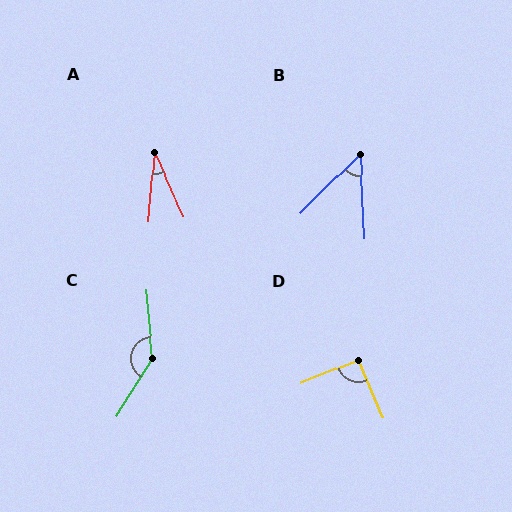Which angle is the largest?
C, at approximately 143 degrees.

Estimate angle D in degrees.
Approximately 90 degrees.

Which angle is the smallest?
A, at approximately 29 degrees.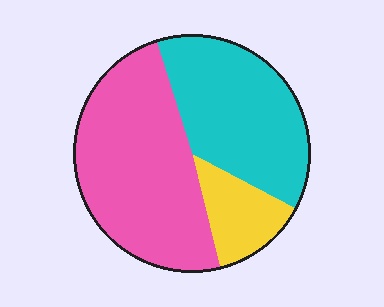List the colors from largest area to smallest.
From largest to smallest: pink, cyan, yellow.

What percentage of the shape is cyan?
Cyan takes up about three eighths (3/8) of the shape.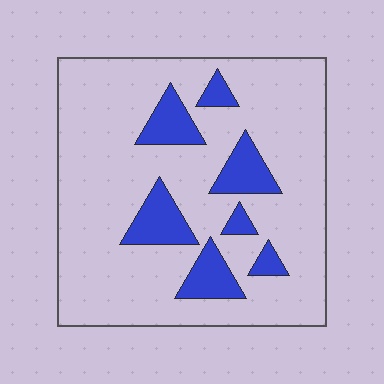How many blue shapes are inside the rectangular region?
7.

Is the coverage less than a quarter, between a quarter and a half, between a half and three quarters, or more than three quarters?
Less than a quarter.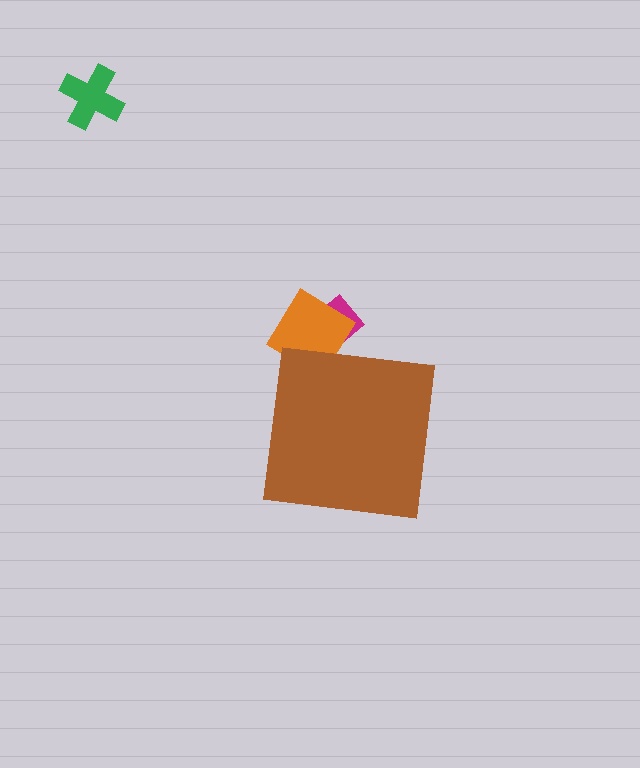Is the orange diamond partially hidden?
Yes, the orange diamond is partially hidden behind the brown square.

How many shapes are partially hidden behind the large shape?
2 shapes are partially hidden.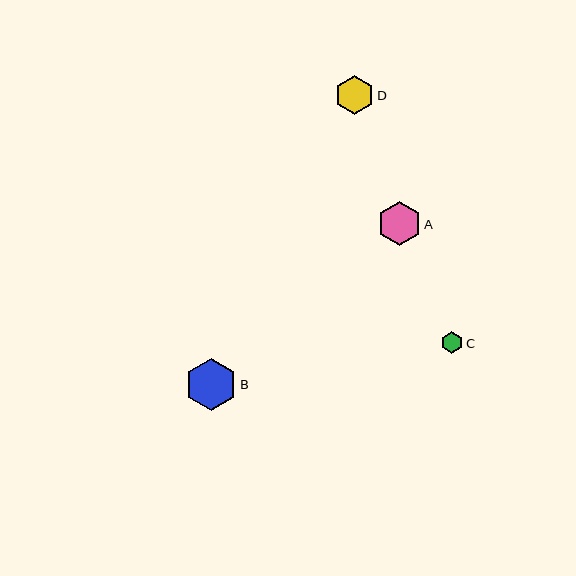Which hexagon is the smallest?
Hexagon C is the smallest with a size of approximately 22 pixels.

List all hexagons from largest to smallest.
From largest to smallest: B, A, D, C.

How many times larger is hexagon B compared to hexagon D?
Hexagon B is approximately 1.3 times the size of hexagon D.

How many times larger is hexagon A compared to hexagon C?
Hexagon A is approximately 2.0 times the size of hexagon C.